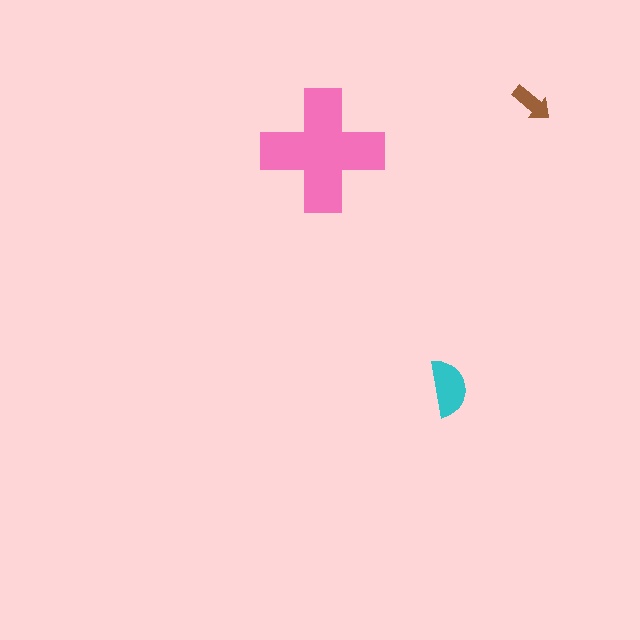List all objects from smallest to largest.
The brown arrow, the cyan semicircle, the pink cross.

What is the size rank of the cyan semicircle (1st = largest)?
2nd.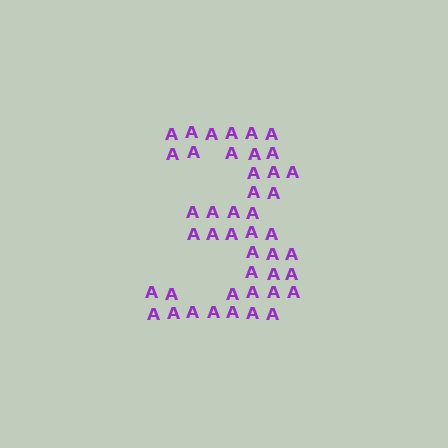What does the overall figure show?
The overall figure shows the digit 3.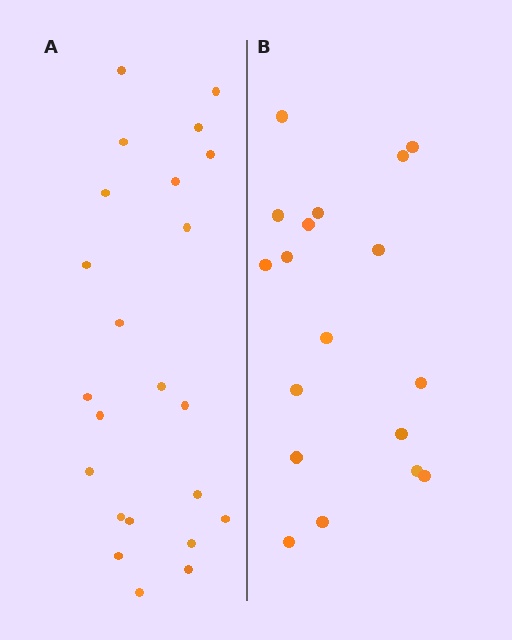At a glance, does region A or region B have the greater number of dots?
Region A (the left region) has more dots.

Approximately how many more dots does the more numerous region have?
Region A has about 5 more dots than region B.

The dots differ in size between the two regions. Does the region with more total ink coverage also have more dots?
No. Region B has more total ink coverage because its dots are larger, but region A actually contains more individual dots. Total area can be misleading — the number of items is what matters here.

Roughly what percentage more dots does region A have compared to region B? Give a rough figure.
About 30% more.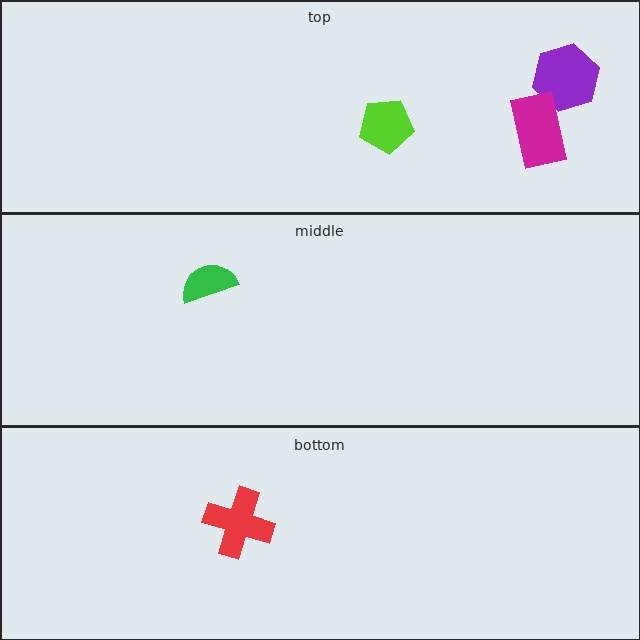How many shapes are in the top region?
3.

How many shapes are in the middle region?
1.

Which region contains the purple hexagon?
The top region.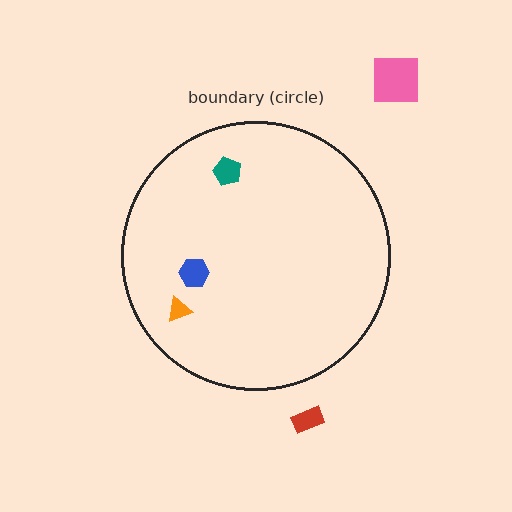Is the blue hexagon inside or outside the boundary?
Inside.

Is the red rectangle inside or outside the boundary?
Outside.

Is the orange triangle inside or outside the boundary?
Inside.